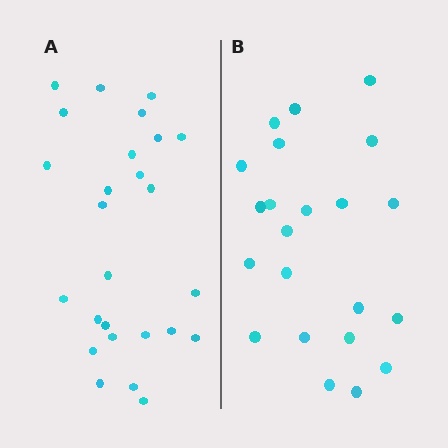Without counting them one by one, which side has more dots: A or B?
Region A (the left region) has more dots.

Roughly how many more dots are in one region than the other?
Region A has about 4 more dots than region B.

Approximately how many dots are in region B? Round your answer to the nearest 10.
About 20 dots. (The exact count is 22, which rounds to 20.)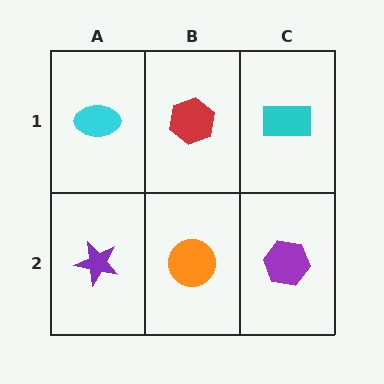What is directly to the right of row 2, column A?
An orange circle.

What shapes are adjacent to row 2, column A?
A cyan ellipse (row 1, column A), an orange circle (row 2, column B).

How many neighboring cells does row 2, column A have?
2.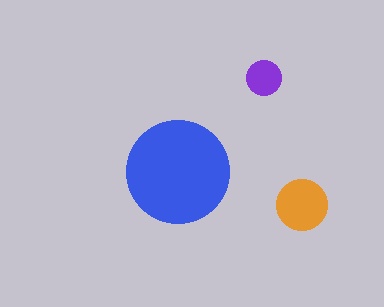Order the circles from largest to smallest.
the blue one, the orange one, the purple one.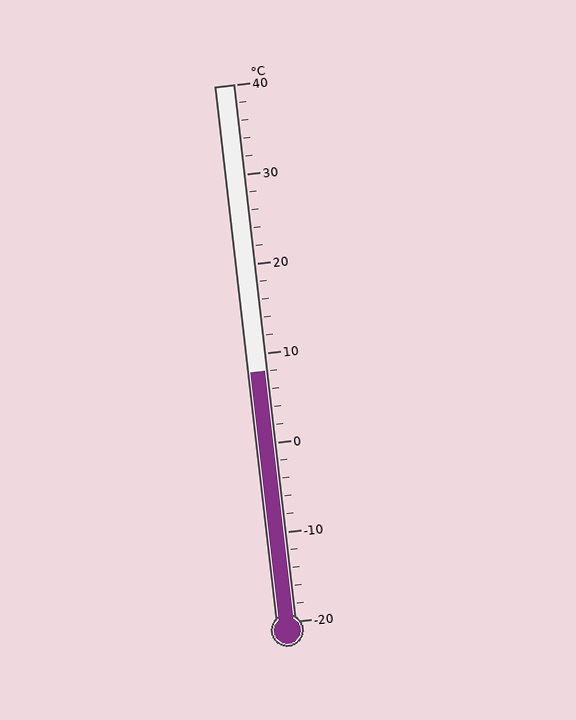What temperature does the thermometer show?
The thermometer shows approximately 8°C.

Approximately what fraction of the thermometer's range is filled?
The thermometer is filled to approximately 45% of its range.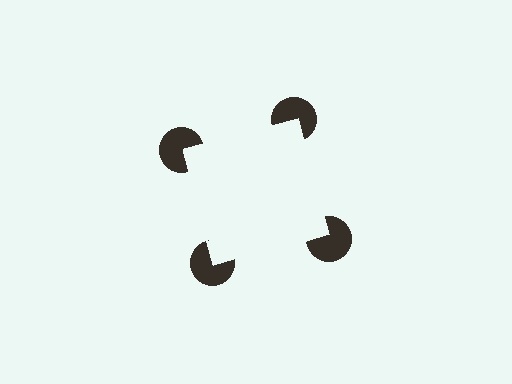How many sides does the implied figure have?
4 sides.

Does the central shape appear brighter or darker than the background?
It typically appears slightly brighter than the background, even though no actual brightness change is drawn.